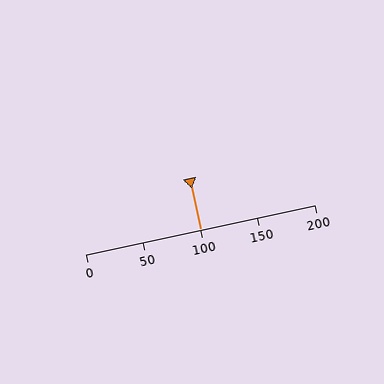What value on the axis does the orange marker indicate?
The marker indicates approximately 100.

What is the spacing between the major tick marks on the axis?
The major ticks are spaced 50 apart.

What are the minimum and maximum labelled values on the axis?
The axis runs from 0 to 200.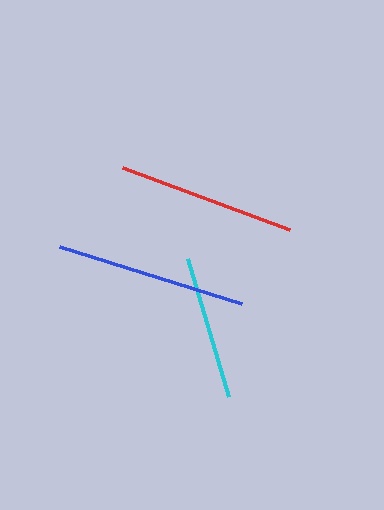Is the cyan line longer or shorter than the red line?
The red line is longer than the cyan line.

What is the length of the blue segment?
The blue segment is approximately 191 pixels long.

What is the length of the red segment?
The red segment is approximately 178 pixels long.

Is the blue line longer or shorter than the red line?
The blue line is longer than the red line.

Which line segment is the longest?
The blue line is the longest at approximately 191 pixels.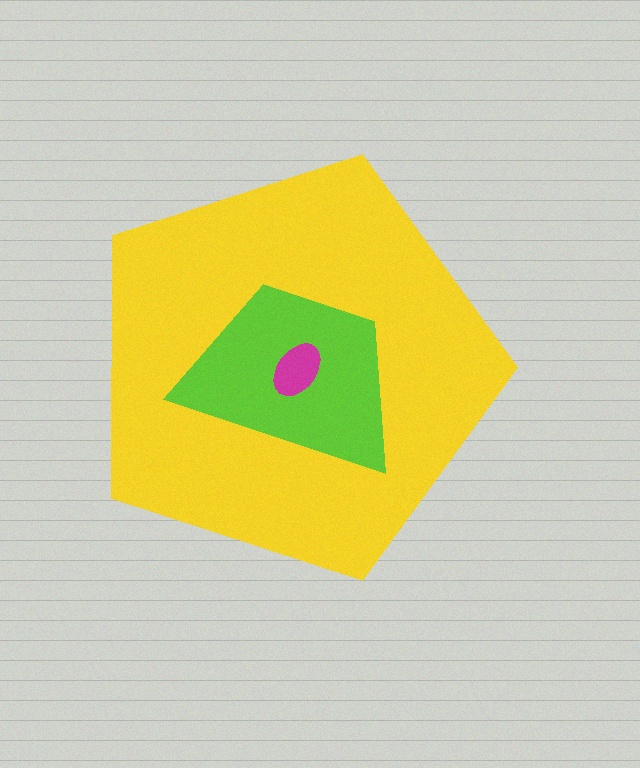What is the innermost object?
The magenta ellipse.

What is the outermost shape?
The yellow pentagon.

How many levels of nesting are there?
3.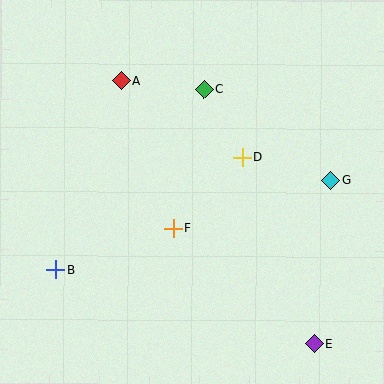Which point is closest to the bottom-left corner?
Point B is closest to the bottom-left corner.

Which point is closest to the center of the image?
Point F at (173, 228) is closest to the center.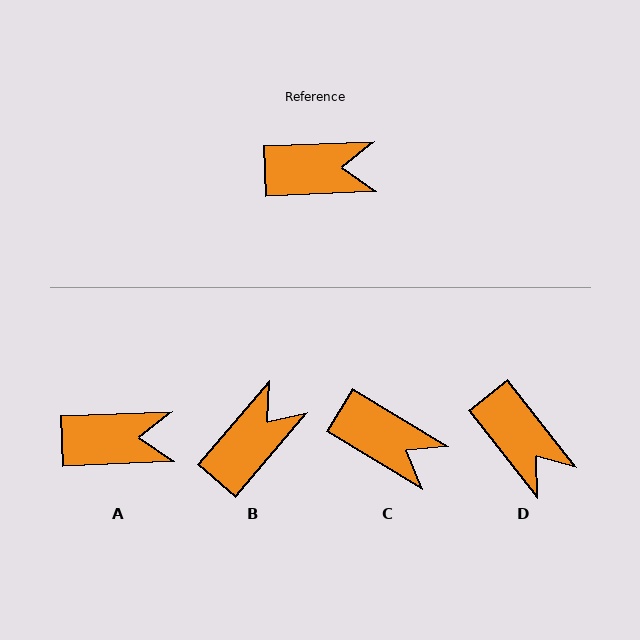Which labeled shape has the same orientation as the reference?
A.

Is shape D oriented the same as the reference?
No, it is off by about 54 degrees.